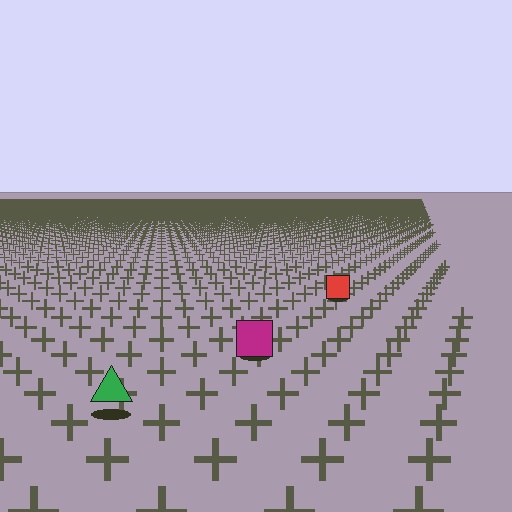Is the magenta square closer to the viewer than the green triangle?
No. The green triangle is closer — you can tell from the texture gradient: the ground texture is coarser near it.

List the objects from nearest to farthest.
From nearest to farthest: the green triangle, the magenta square, the red square.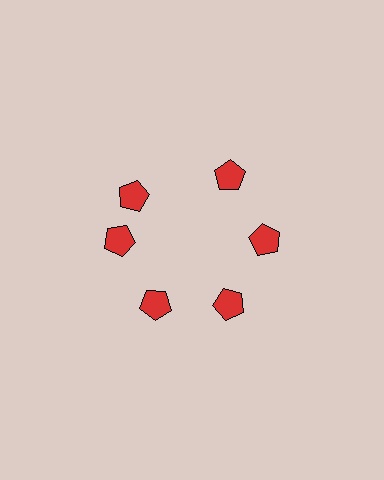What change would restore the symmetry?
The symmetry would be restored by rotating it back into even spacing with its neighbors so that all 6 pentagons sit at equal angles and equal distance from the center.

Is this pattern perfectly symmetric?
No. The 6 red pentagons are arranged in a ring, but one element near the 11 o'clock position is rotated out of alignment along the ring, breaking the 6-fold rotational symmetry.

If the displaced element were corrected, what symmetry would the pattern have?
It would have 6-fold rotational symmetry — the pattern would map onto itself every 60 degrees.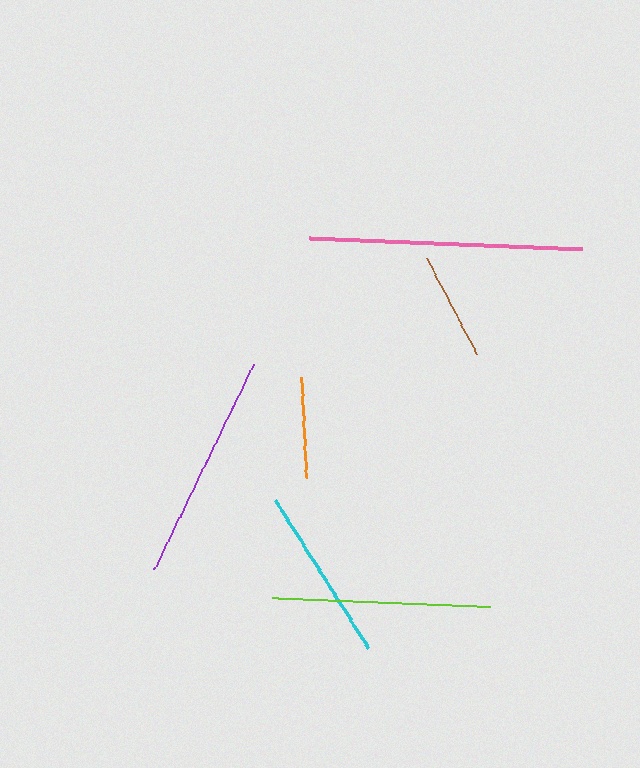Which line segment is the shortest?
The orange line is the shortest at approximately 101 pixels.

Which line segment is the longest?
The pink line is the longest at approximately 273 pixels.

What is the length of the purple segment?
The purple segment is approximately 228 pixels long.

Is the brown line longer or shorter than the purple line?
The purple line is longer than the brown line.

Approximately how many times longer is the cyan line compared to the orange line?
The cyan line is approximately 1.7 times the length of the orange line.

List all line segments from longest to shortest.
From longest to shortest: pink, purple, lime, cyan, brown, orange.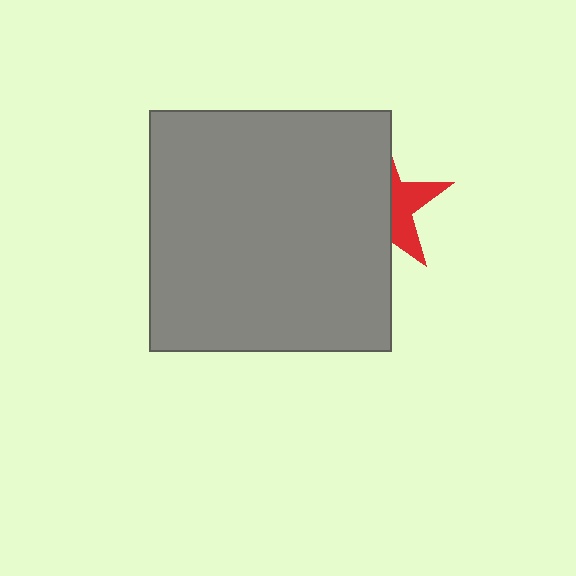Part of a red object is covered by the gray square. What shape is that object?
It is a star.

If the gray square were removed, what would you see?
You would see the complete red star.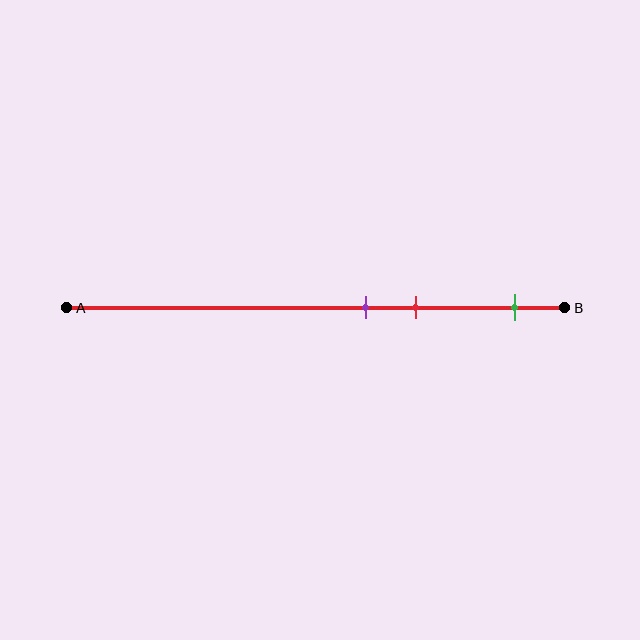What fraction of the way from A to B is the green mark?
The green mark is approximately 90% (0.9) of the way from A to B.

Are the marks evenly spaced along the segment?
No, the marks are not evenly spaced.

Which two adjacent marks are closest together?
The purple and red marks are the closest adjacent pair.